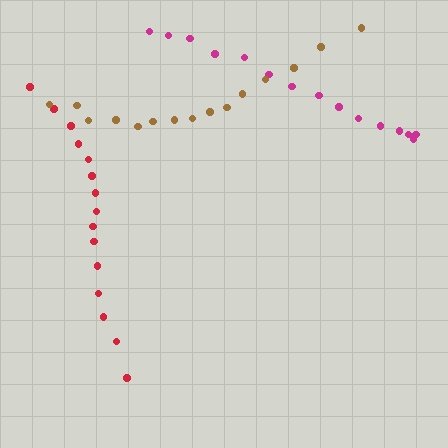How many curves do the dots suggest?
There are 3 distinct paths.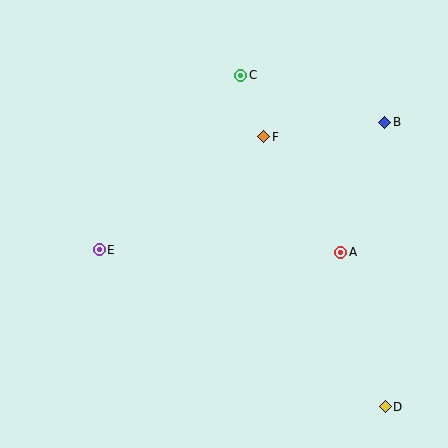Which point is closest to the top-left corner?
Point C is closest to the top-left corner.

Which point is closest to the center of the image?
Point F at (264, 137) is closest to the center.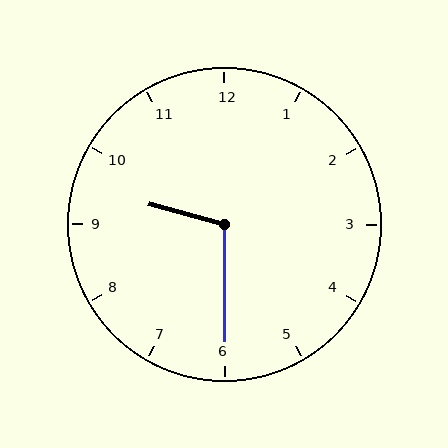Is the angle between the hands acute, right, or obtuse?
It is obtuse.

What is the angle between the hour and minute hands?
Approximately 105 degrees.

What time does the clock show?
9:30.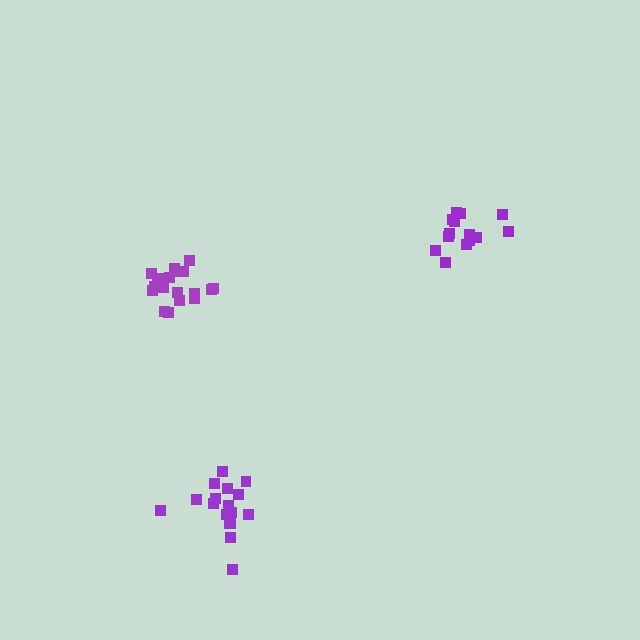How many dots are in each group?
Group 1: 17 dots, Group 2: 19 dots, Group 3: 14 dots (50 total).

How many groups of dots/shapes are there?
There are 3 groups.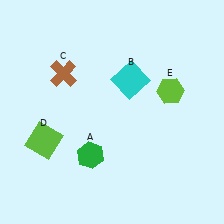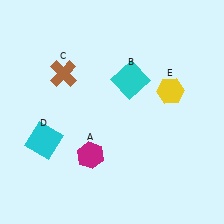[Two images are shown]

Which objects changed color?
A changed from green to magenta. D changed from lime to cyan. E changed from lime to yellow.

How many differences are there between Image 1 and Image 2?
There are 3 differences between the two images.